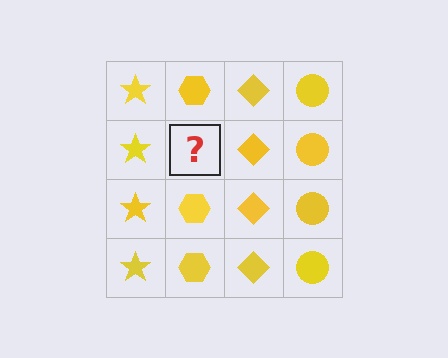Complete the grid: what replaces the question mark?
The question mark should be replaced with a yellow hexagon.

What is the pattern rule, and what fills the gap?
The rule is that each column has a consistent shape. The gap should be filled with a yellow hexagon.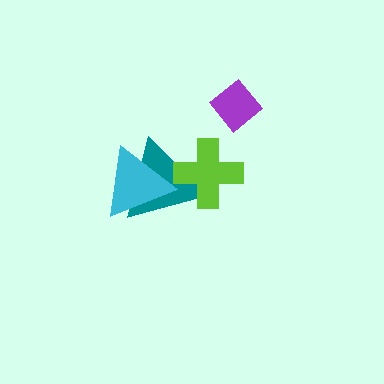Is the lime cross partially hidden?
No, no other shape covers it.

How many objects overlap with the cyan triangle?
1 object overlaps with the cyan triangle.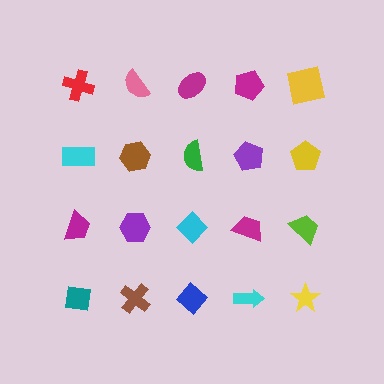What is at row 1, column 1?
A red cross.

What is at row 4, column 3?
A blue diamond.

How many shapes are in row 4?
5 shapes.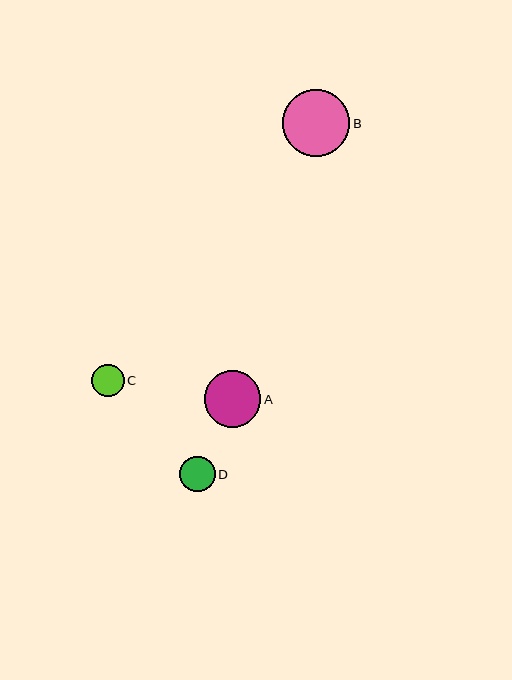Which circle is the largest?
Circle B is the largest with a size of approximately 67 pixels.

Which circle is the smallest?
Circle C is the smallest with a size of approximately 32 pixels.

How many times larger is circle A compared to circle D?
Circle A is approximately 1.6 times the size of circle D.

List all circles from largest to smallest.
From largest to smallest: B, A, D, C.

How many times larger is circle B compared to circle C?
Circle B is approximately 2.1 times the size of circle C.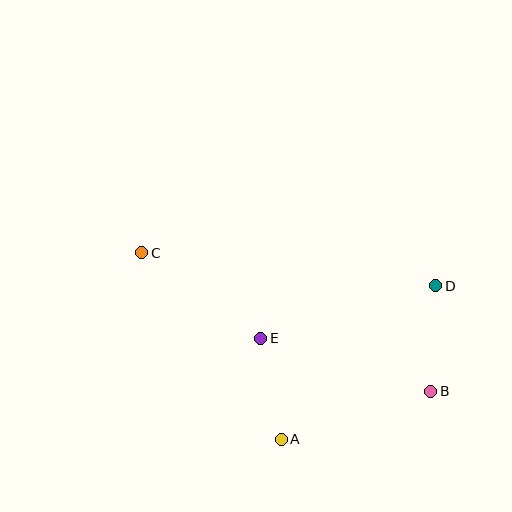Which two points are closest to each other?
Points A and E are closest to each other.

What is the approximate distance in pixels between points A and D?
The distance between A and D is approximately 218 pixels.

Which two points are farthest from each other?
Points B and C are farthest from each other.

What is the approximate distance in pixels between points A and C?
The distance between A and C is approximately 233 pixels.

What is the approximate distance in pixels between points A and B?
The distance between A and B is approximately 157 pixels.